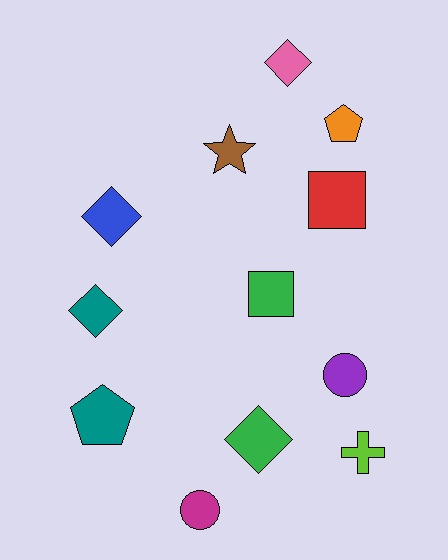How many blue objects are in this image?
There is 1 blue object.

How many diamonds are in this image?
There are 4 diamonds.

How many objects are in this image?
There are 12 objects.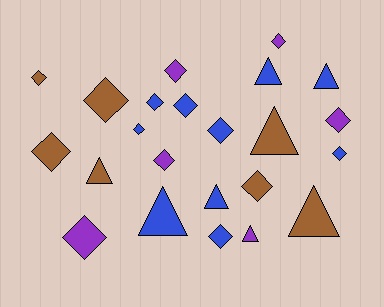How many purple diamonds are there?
There are 5 purple diamonds.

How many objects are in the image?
There are 23 objects.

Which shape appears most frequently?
Diamond, with 15 objects.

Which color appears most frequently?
Blue, with 10 objects.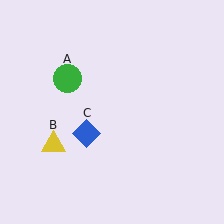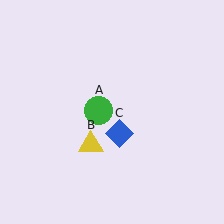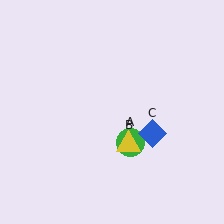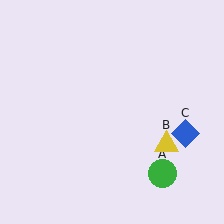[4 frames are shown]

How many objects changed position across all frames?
3 objects changed position: green circle (object A), yellow triangle (object B), blue diamond (object C).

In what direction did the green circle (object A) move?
The green circle (object A) moved down and to the right.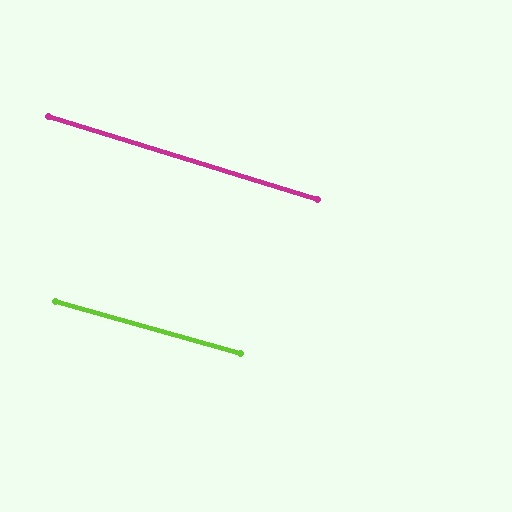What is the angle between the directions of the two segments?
Approximately 1 degree.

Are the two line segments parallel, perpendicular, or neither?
Parallel — their directions differ by only 1.4°.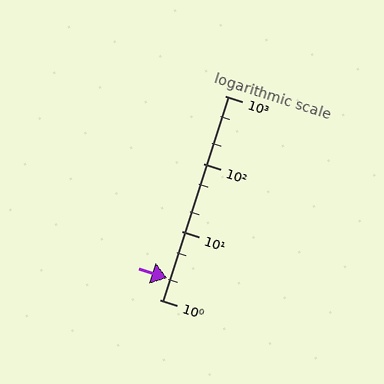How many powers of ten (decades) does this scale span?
The scale spans 3 decades, from 1 to 1000.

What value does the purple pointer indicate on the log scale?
The pointer indicates approximately 2.1.